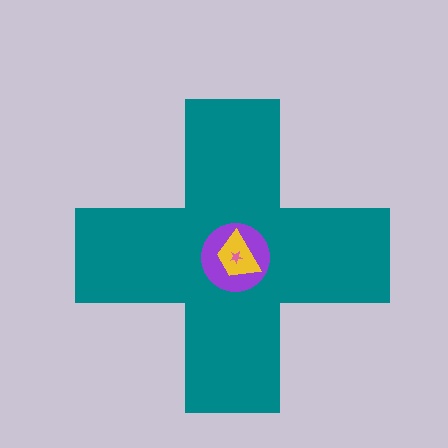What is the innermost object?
The pink star.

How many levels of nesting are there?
4.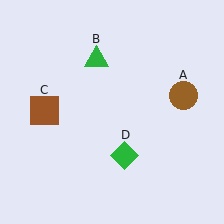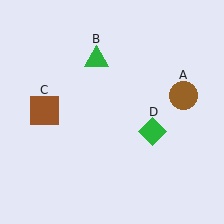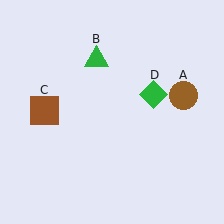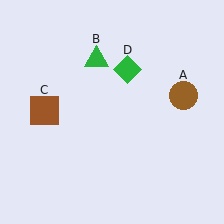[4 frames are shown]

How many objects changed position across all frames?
1 object changed position: green diamond (object D).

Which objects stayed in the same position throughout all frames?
Brown circle (object A) and green triangle (object B) and brown square (object C) remained stationary.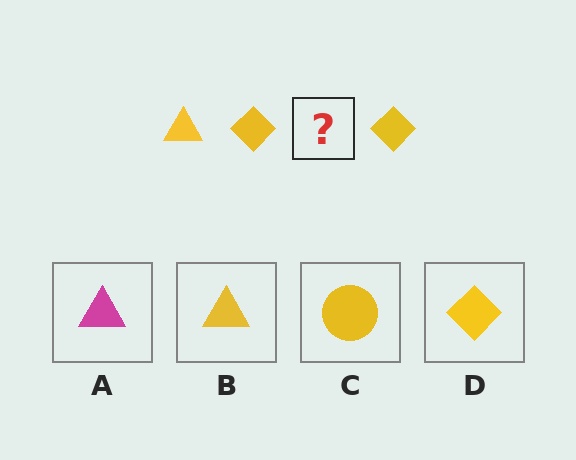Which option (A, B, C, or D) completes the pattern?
B.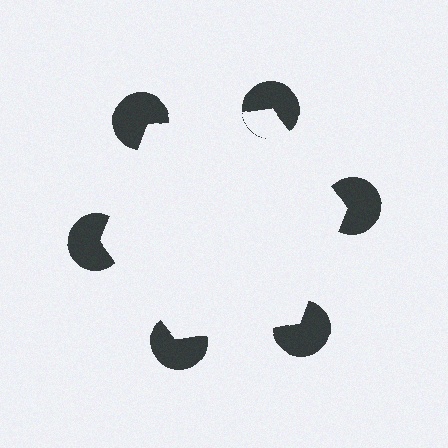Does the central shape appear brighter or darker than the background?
It typically appears slightly brighter than the background, even though no actual brightness change is drawn.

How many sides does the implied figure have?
6 sides.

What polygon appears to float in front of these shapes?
An illusory hexagon — its edges are inferred from the aligned wedge cuts in the pac-man discs, not physically drawn.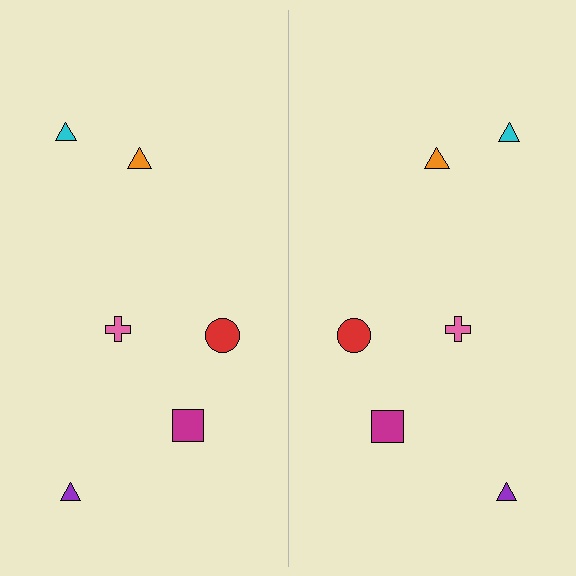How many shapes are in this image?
There are 12 shapes in this image.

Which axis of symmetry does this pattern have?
The pattern has a vertical axis of symmetry running through the center of the image.